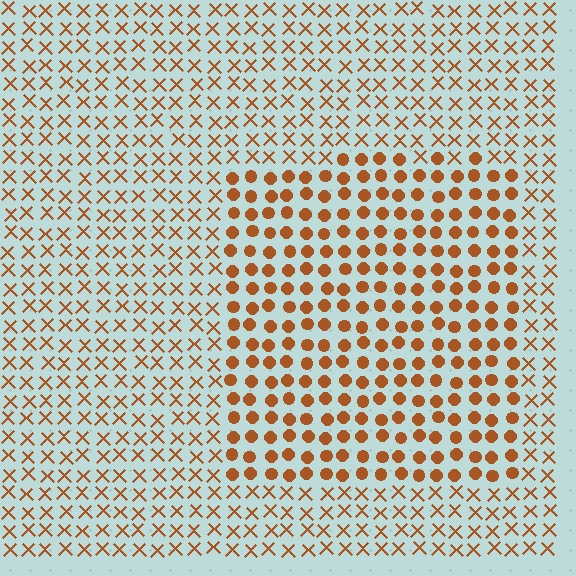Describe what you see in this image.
The image is filled with small brown elements arranged in a uniform grid. A rectangle-shaped region contains circles, while the surrounding area contains X marks. The boundary is defined purely by the change in element shape.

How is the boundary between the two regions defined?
The boundary is defined by a change in element shape: circles inside vs. X marks outside. All elements share the same color and spacing.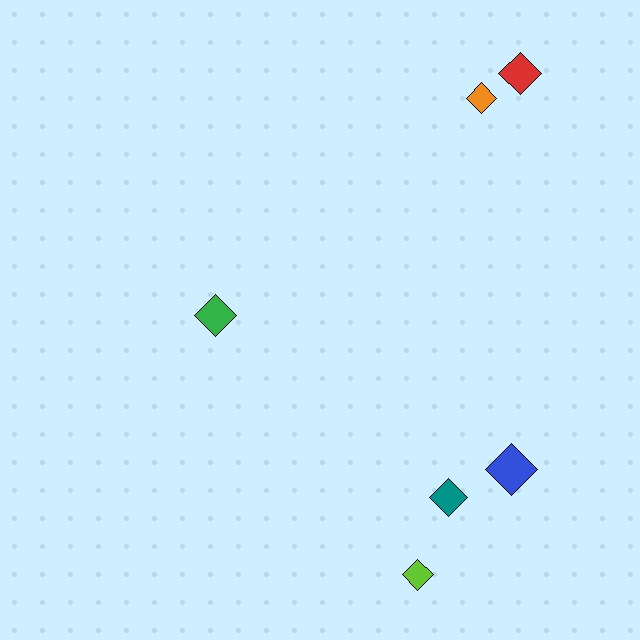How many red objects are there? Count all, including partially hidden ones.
There is 1 red object.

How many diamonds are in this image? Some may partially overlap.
There are 6 diamonds.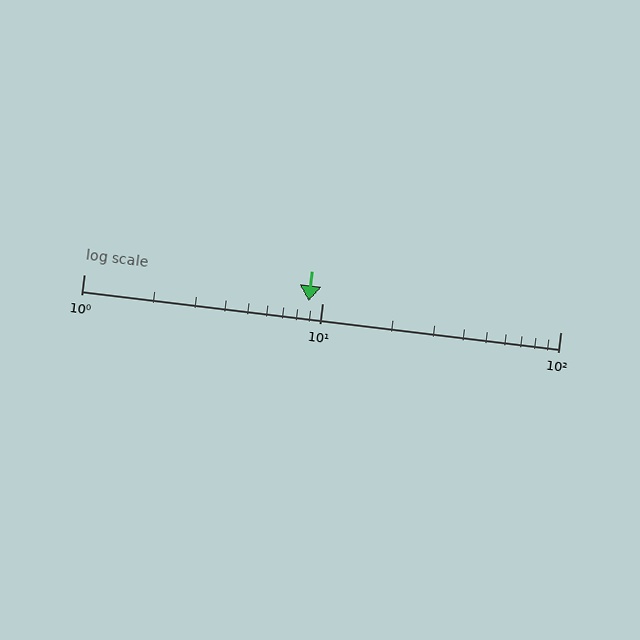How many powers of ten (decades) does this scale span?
The scale spans 2 decades, from 1 to 100.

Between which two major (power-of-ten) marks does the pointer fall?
The pointer is between 1 and 10.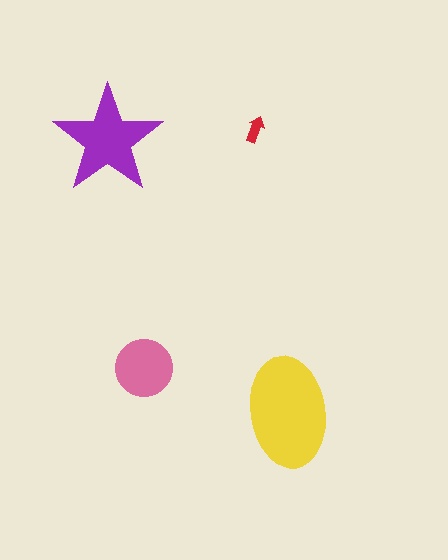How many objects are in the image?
There are 4 objects in the image.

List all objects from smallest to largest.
The red arrow, the pink circle, the purple star, the yellow ellipse.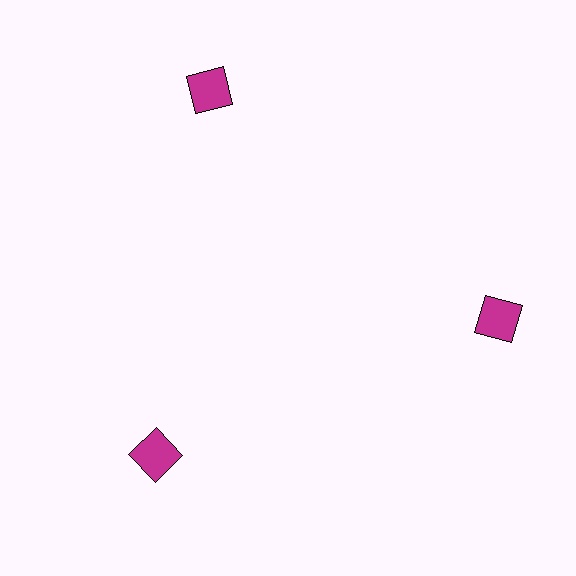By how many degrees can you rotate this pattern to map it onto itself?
The pattern maps onto itself every 120 degrees of rotation.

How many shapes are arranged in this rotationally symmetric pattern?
There are 3 shapes, arranged in 3 groups of 1.